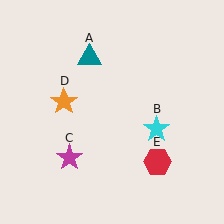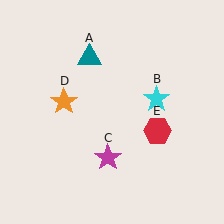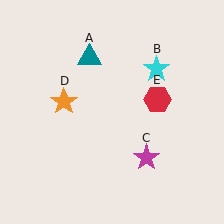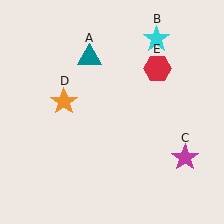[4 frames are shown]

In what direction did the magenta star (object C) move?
The magenta star (object C) moved right.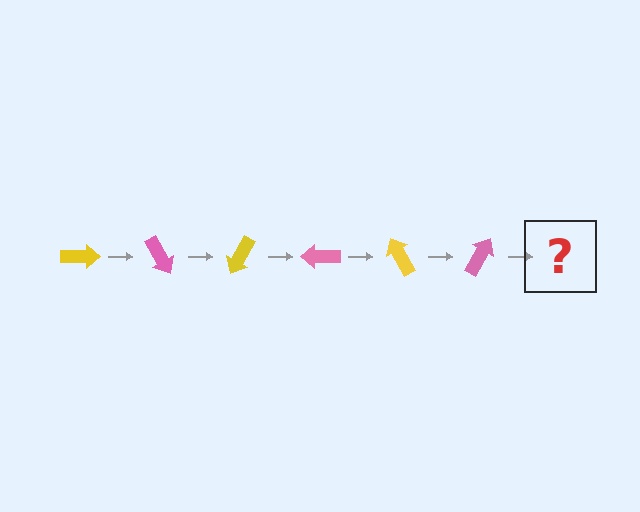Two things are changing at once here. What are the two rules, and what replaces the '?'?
The two rules are that it rotates 60 degrees each step and the color cycles through yellow and pink. The '?' should be a yellow arrow, rotated 360 degrees from the start.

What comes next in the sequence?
The next element should be a yellow arrow, rotated 360 degrees from the start.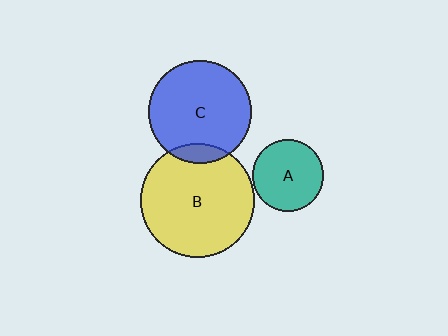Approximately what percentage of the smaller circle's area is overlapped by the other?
Approximately 10%.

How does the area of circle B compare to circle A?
Approximately 2.5 times.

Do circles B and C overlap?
Yes.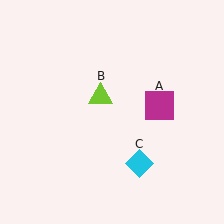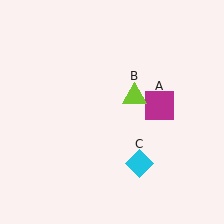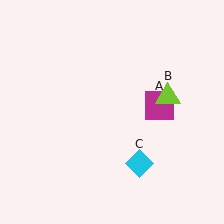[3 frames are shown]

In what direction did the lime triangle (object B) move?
The lime triangle (object B) moved right.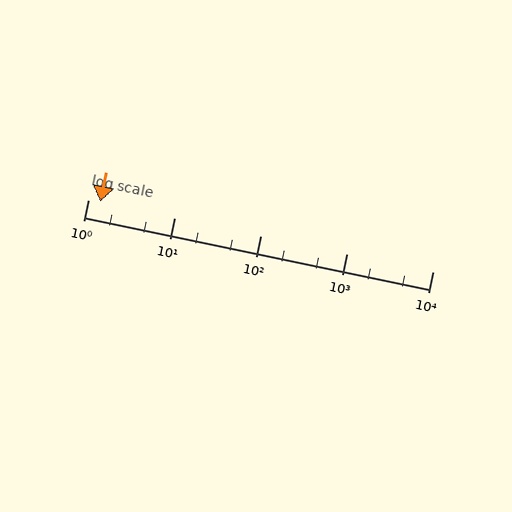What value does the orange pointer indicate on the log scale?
The pointer indicates approximately 1.4.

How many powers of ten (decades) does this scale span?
The scale spans 4 decades, from 1 to 10000.